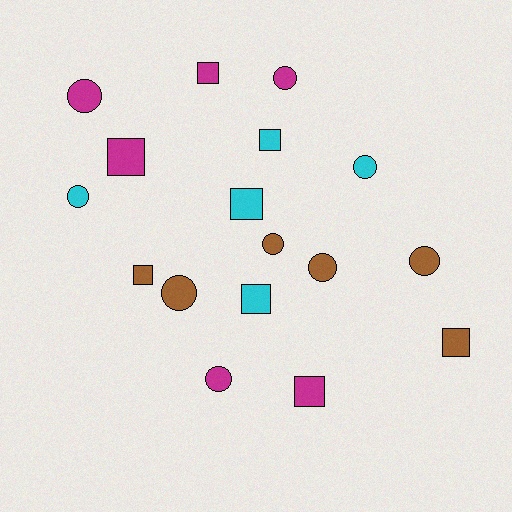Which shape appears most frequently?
Circle, with 9 objects.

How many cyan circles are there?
There are 2 cyan circles.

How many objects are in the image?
There are 17 objects.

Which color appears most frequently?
Brown, with 6 objects.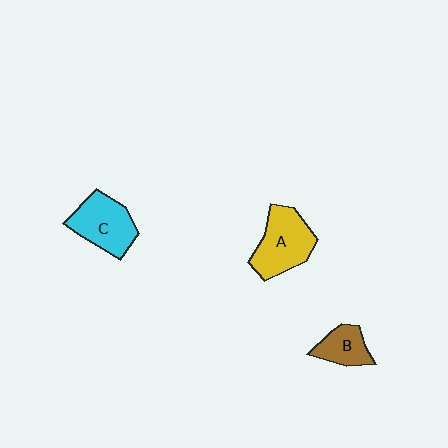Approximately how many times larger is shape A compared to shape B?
Approximately 1.8 times.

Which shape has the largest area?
Shape A (yellow).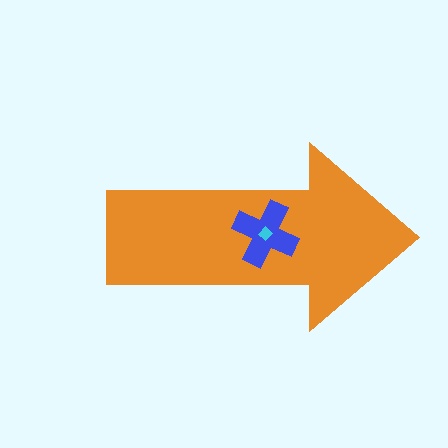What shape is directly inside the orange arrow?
The blue cross.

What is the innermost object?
The cyan diamond.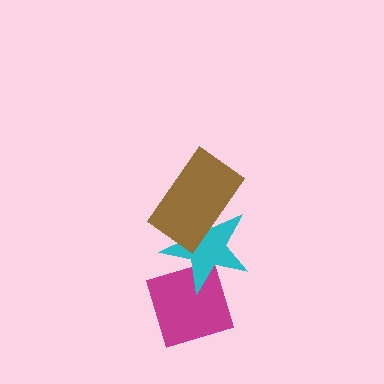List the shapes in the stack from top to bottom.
From top to bottom: the brown rectangle, the cyan star, the magenta diamond.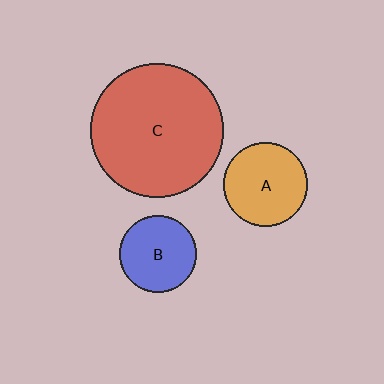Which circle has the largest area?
Circle C (red).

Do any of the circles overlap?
No, none of the circles overlap.